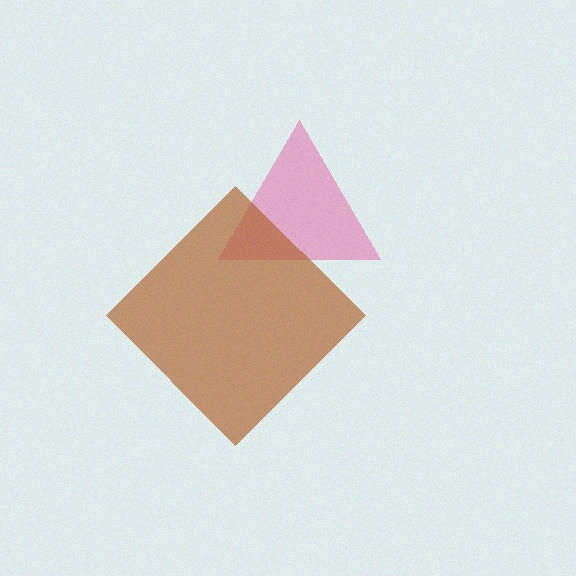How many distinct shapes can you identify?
There are 2 distinct shapes: a pink triangle, a brown diamond.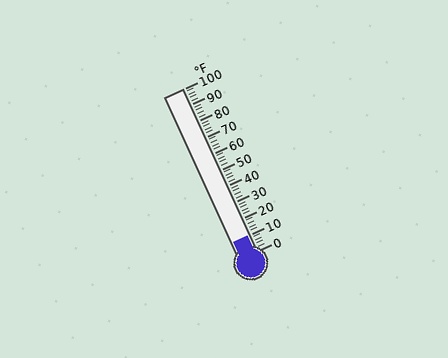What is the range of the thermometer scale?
The thermometer scale ranges from 0°F to 100°F.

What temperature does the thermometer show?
The thermometer shows approximately 10°F.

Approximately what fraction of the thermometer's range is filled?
The thermometer is filled to approximately 10% of its range.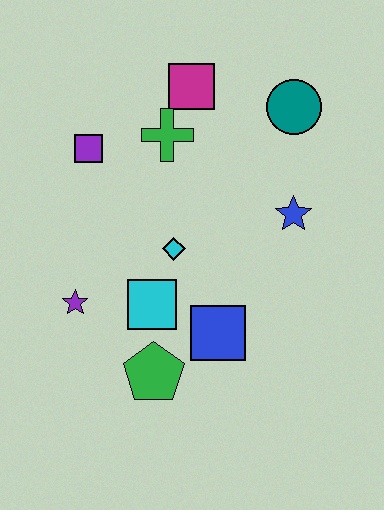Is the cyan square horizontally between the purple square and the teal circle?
Yes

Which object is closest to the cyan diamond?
The cyan square is closest to the cyan diamond.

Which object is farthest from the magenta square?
The green pentagon is farthest from the magenta square.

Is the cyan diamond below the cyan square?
No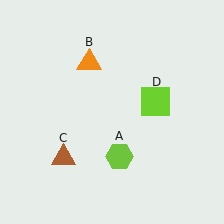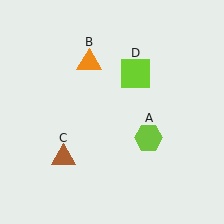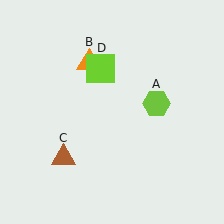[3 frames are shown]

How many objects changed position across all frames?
2 objects changed position: lime hexagon (object A), lime square (object D).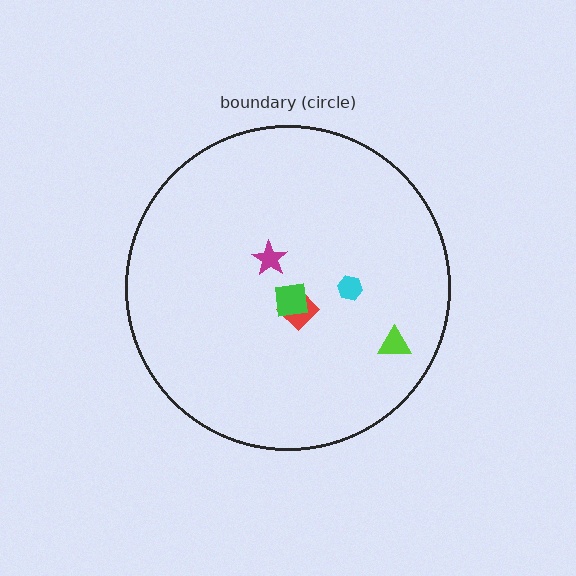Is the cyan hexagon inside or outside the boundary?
Inside.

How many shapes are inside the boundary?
5 inside, 0 outside.